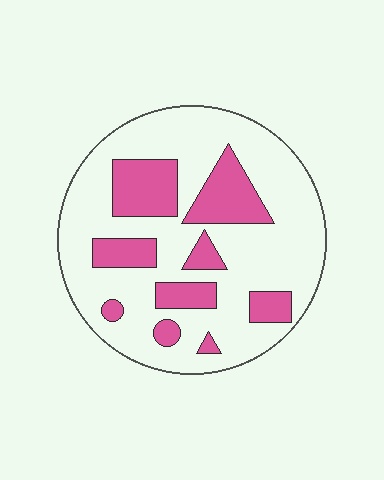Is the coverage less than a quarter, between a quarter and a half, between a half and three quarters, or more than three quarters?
Between a quarter and a half.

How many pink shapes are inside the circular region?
9.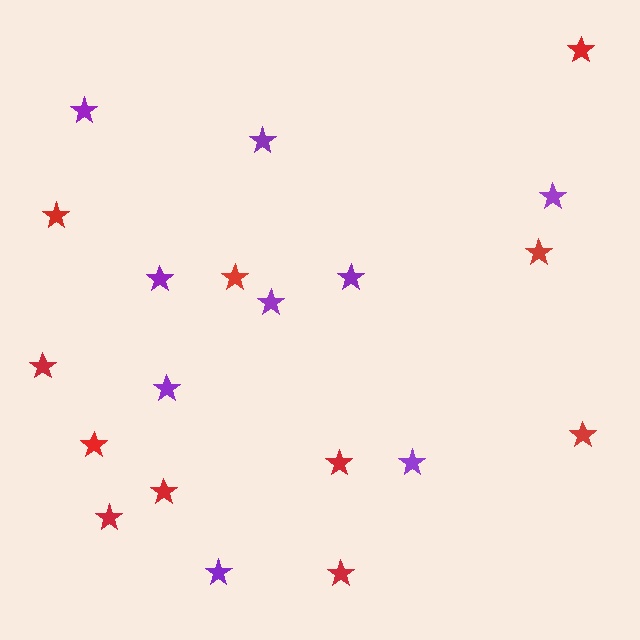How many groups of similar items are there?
There are 2 groups: one group of purple stars (9) and one group of red stars (11).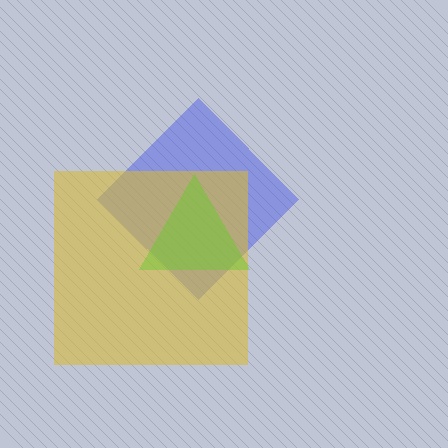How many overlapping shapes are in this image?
There are 3 overlapping shapes in the image.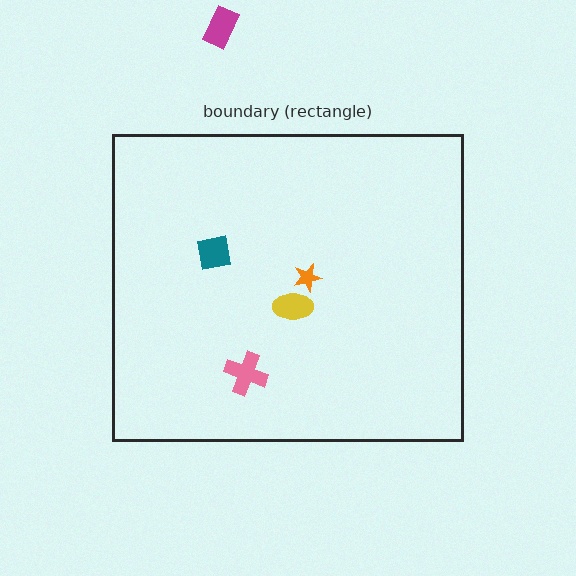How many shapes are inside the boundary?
4 inside, 1 outside.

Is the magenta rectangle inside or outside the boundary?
Outside.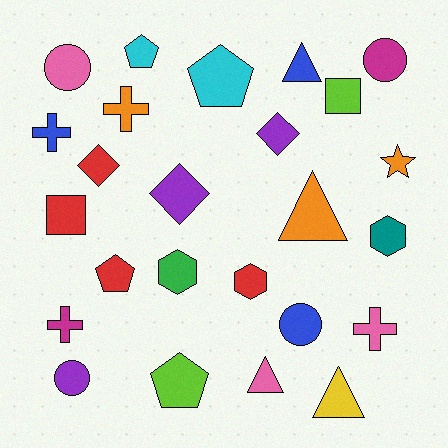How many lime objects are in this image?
There are 2 lime objects.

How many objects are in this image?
There are 25 objects.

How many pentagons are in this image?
There are 4 pentagons.